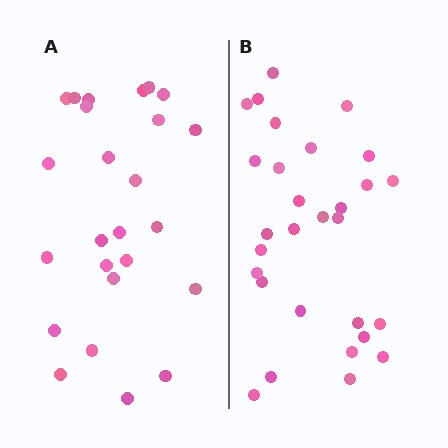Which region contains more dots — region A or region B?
Region B (the right region) has more dots.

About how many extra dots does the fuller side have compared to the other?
Region B has about 4 more dots than region A.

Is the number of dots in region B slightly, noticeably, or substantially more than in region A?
Region B has only slightly more — the two regions are fairly close. The ratio is roughly 1.2 to 1.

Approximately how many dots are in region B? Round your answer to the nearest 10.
About 30 dots. (The exact count is 29, which rounds to 30.)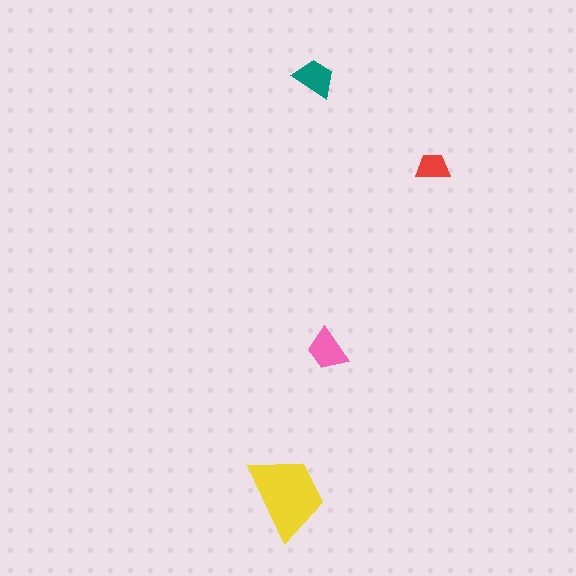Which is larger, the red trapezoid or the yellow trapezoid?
The yellow one.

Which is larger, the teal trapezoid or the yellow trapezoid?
The yellow one.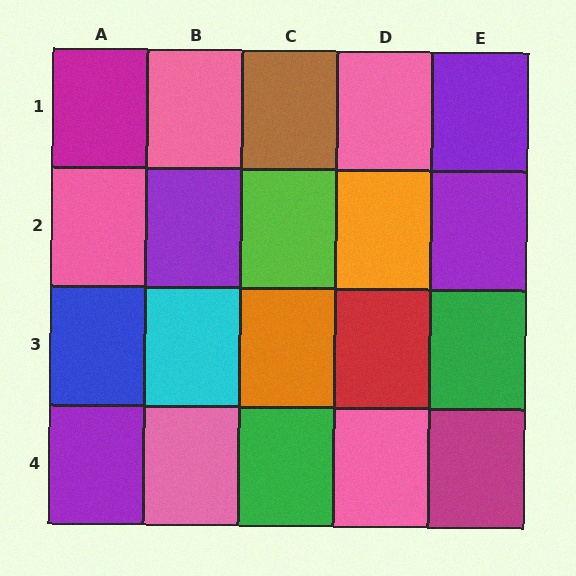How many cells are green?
2 cells are green.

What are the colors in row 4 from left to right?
Purple, pink, green, pink, magenta.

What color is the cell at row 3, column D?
Red.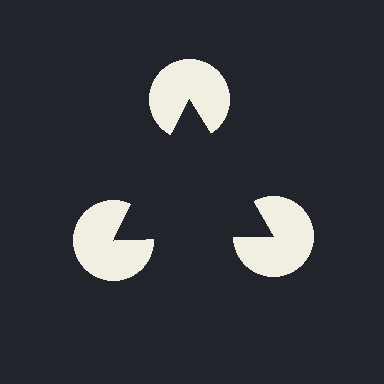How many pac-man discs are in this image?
There are 3 — one at each vertex of the illusory triangle.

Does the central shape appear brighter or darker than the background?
It typically appears slightly darker than the background, even though no actual brightness change is drawn.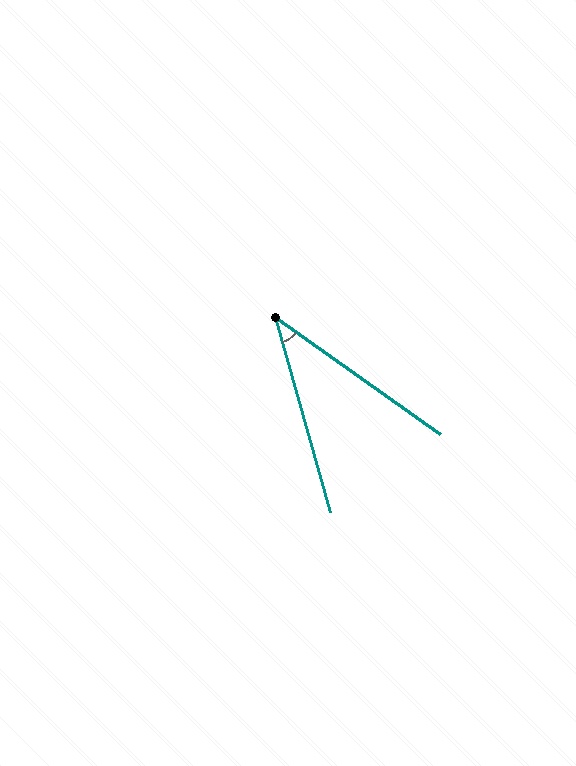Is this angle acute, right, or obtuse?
It is acute.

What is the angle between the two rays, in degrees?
Approximately 39 degrees.